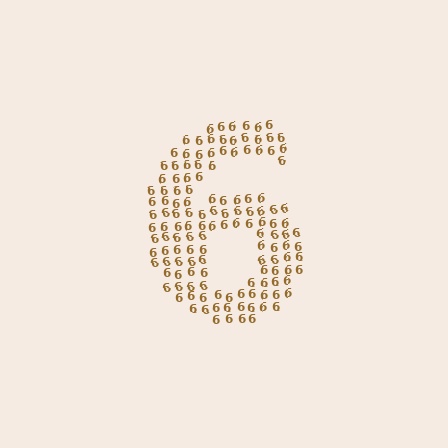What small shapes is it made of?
It is made of small digit 6's.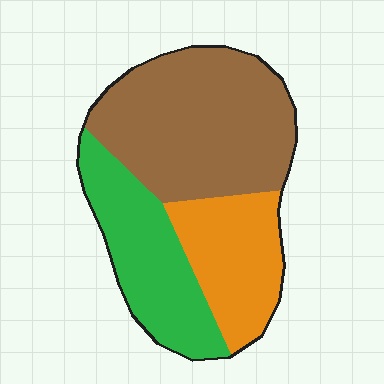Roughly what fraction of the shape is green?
Green covers roughly 30% of the shape.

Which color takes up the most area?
Brown, at roughly 50%.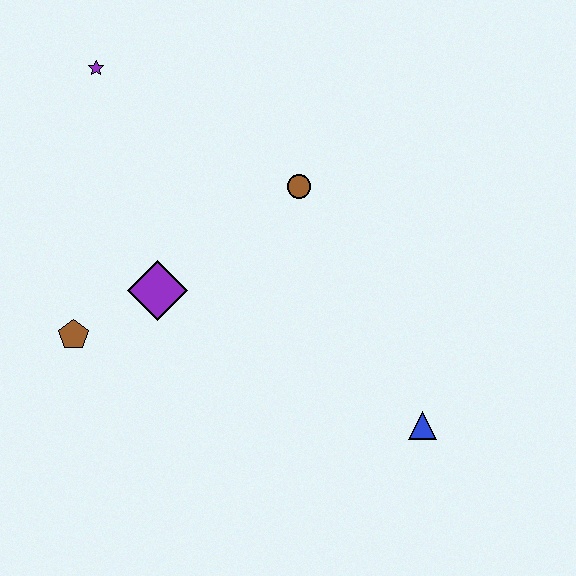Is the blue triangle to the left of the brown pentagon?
No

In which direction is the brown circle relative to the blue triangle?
The brown circle is above the blue triangle.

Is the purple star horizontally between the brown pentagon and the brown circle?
Yes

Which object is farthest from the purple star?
The blue triangle is farthest from the purple star.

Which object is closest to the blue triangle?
The brown circle is closest to the blue triangle.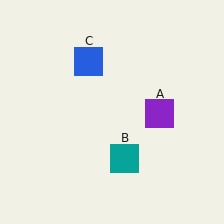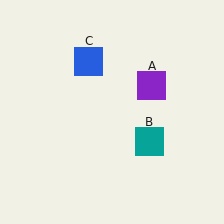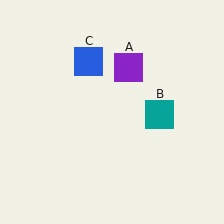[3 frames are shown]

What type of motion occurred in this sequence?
The purple square (object A), teal square (object B) rotated counterclockwise around the center of the scene.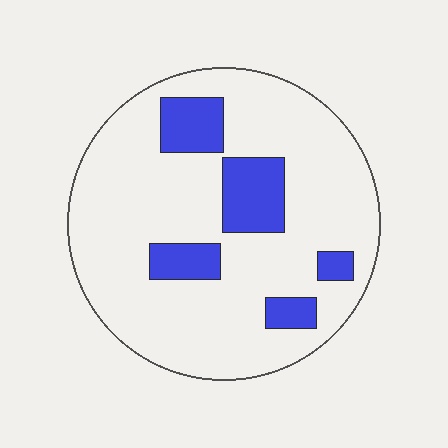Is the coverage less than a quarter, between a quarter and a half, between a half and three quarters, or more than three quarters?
Less than a quarter.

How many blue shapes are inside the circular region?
5.